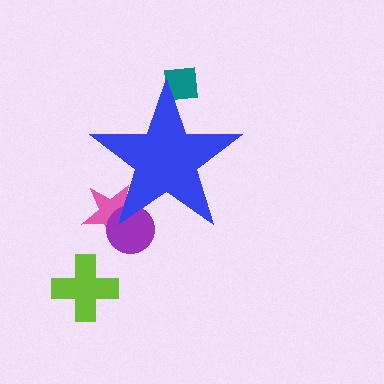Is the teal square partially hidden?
Yes, the teal square is partially hidden behind the blue star.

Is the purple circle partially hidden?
Yes, the purple circle is partially hidden behind the blue star.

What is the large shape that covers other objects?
A blue star.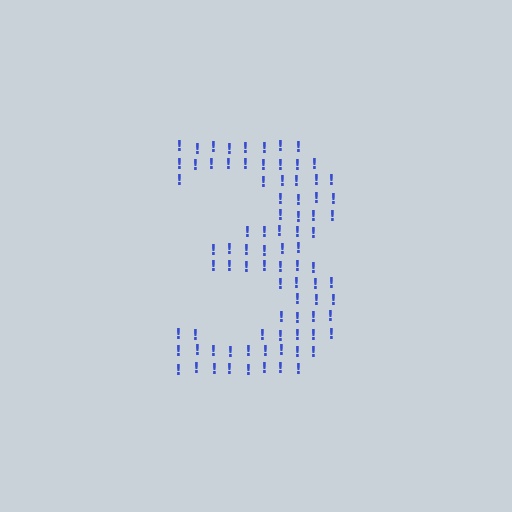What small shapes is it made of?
It is made of small exclamation marks.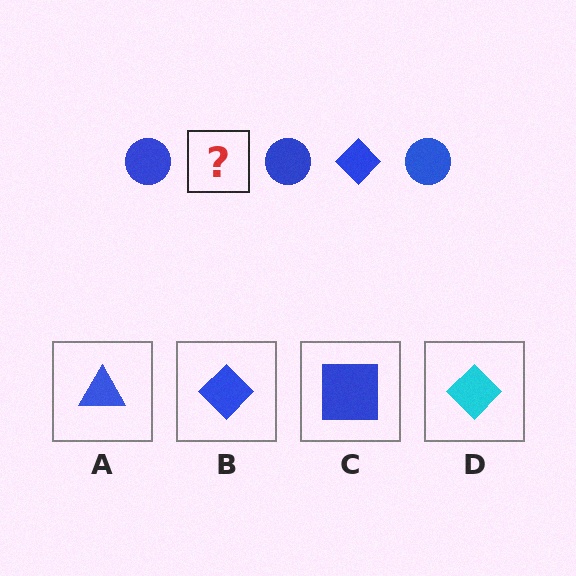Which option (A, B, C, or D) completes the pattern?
B.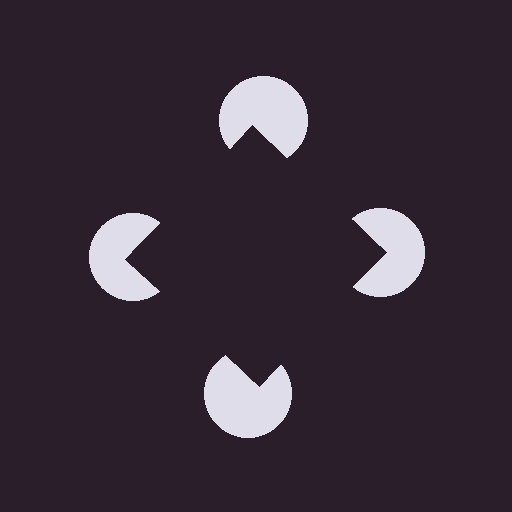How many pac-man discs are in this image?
There are 4 — one at each vertex of the illusory square.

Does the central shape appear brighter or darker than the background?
It typically appears slightly darker than the background, even though no actual brightness change is drawn.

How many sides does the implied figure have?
4 sides.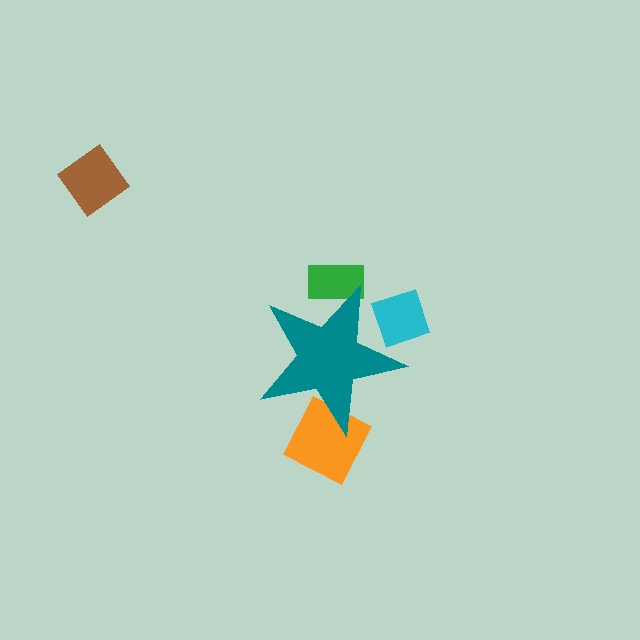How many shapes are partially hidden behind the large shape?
3 shapes are partially hidden.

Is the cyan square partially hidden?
Yes, the cyan square is partially hidden behind the teal star.